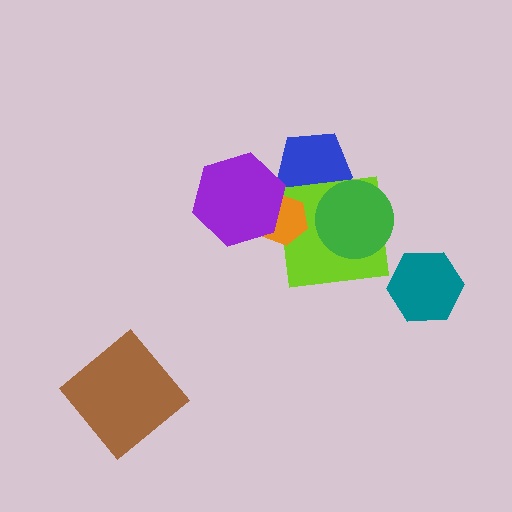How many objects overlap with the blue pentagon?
2 objects overlap with the blue pentagon.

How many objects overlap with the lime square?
3 objects overlap with the lime square.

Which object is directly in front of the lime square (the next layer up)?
The green circle is directly in front of the lime square.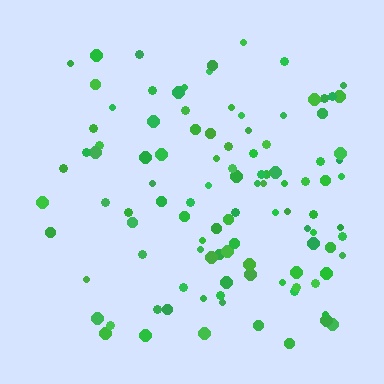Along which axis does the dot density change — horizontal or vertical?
Horizontal.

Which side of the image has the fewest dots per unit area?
The left.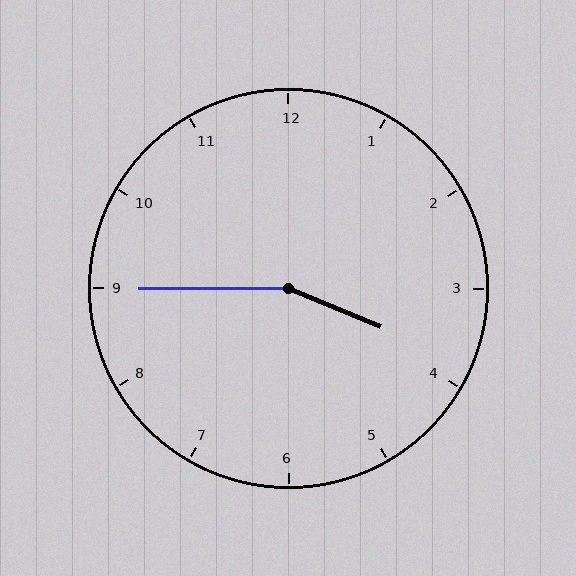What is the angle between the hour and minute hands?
Approximately 158 degrees.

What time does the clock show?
3:45.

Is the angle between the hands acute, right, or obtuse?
It is obtuse.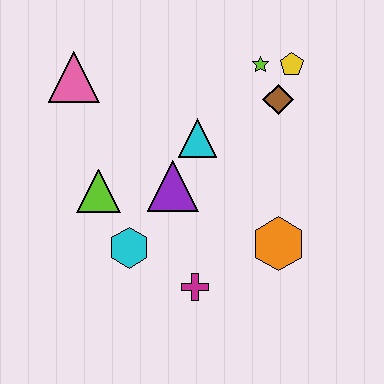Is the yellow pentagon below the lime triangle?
No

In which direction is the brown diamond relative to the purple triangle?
The brown diamond is to the right of the purple triangle.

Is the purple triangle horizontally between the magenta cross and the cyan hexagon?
Yes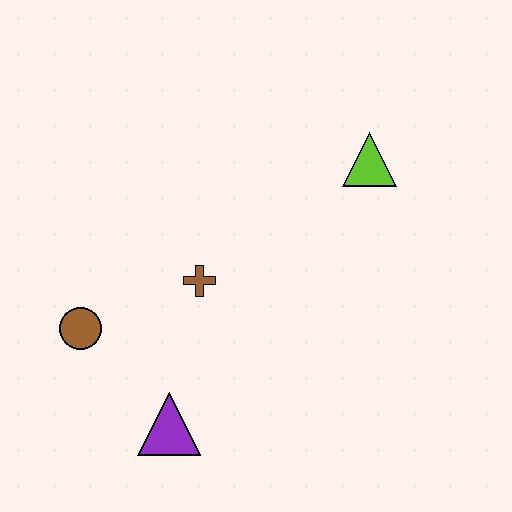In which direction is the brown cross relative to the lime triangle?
The brown cross is to the left of the lime triangle.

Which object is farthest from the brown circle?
The lime triangle is farthest from the brown circle.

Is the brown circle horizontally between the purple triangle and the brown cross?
No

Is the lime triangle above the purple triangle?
Yes